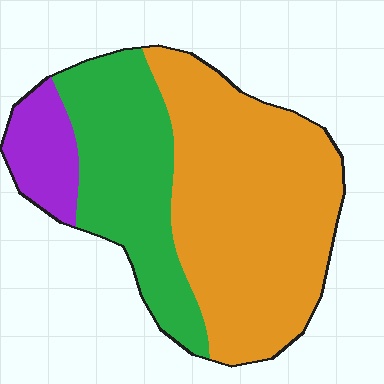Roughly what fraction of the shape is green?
Green takes up between a quarter and a half of the shape.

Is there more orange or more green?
Orange.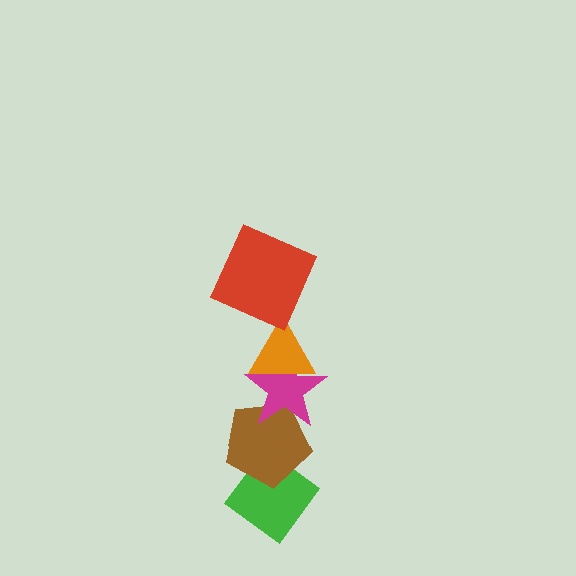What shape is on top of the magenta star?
The orange triangle is on top of the magenta star.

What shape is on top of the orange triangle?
The red square is on top of the orange triangle.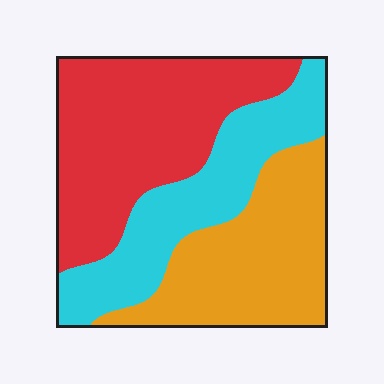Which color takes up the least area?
Cyan, at roughly 30%.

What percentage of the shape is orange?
Orange takes up about one third (1/3) of the shape.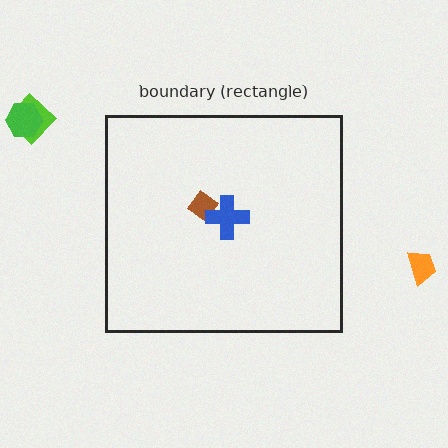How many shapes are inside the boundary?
2 inside, 3 outside.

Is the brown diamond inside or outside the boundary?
Inside.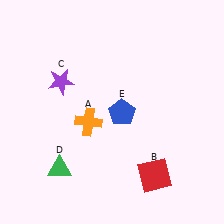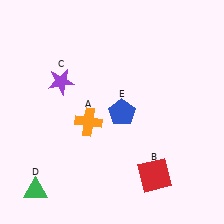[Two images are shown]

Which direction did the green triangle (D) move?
The green triangle (D) moved left.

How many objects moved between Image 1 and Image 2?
1 object moved between the two images.